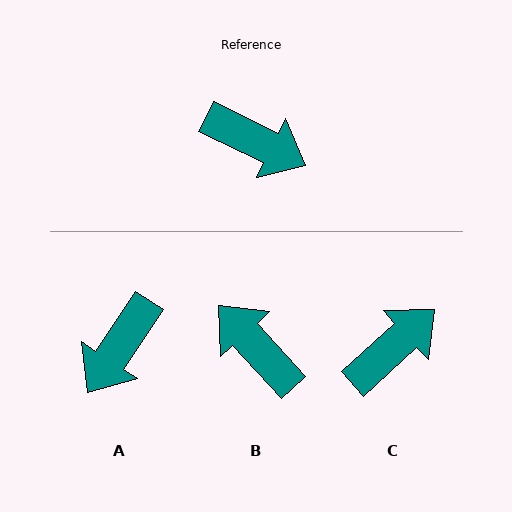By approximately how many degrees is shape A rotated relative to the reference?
Approximately 98 degrees clockwise.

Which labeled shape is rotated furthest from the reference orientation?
B, about 159 degrees away.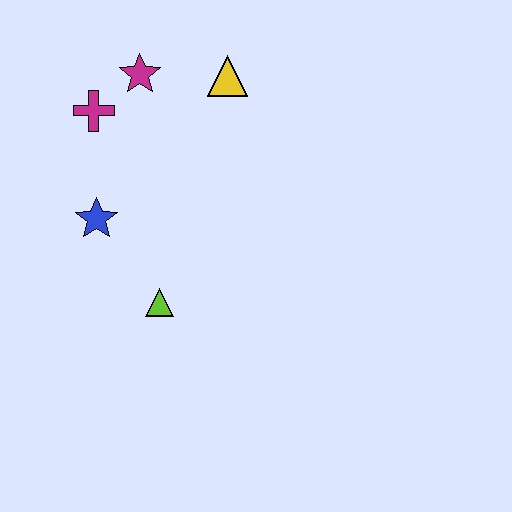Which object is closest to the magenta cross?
The magenta star is closest to the magenta cross.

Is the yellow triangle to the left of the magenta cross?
No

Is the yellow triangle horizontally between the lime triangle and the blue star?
No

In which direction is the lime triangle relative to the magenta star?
The lime triangle is below the magenta star.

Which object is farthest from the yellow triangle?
The lime triangle is farthest from the yellow triangle.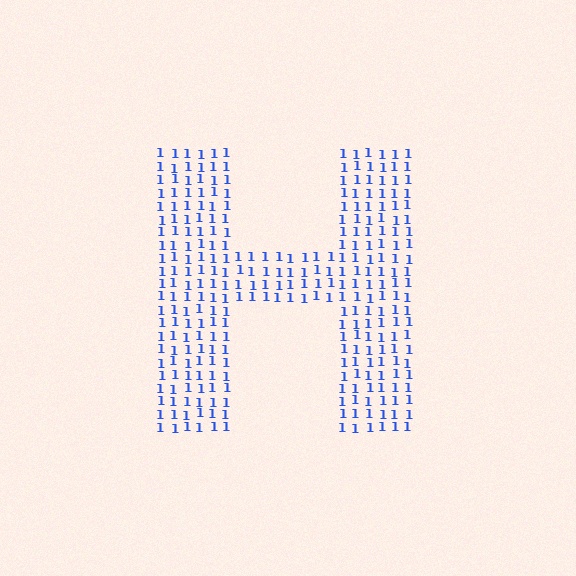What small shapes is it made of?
It is made of small digit 1's.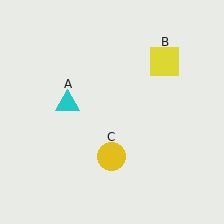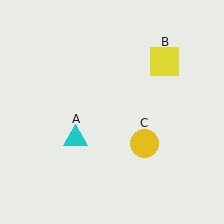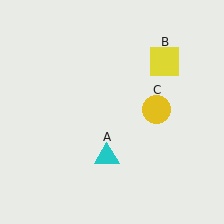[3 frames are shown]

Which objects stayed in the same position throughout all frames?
Yellow square (object B) remained stationary.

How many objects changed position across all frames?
2 objects changed position: cyan triangle (object A), yellow circle (object C).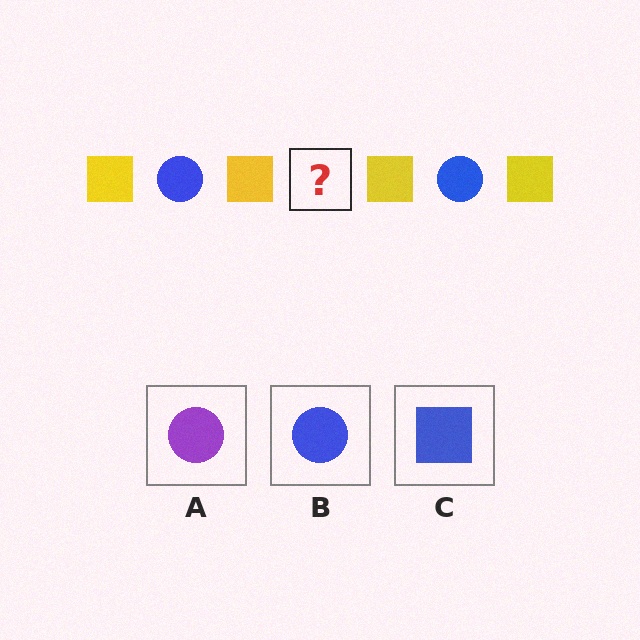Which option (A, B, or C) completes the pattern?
B.